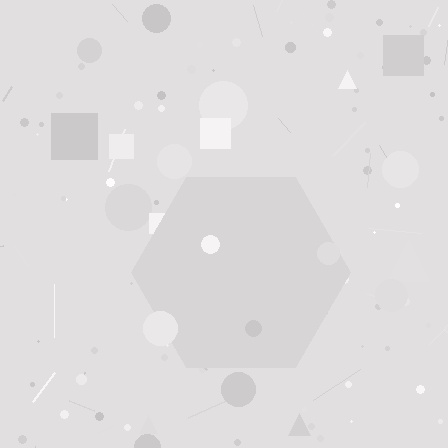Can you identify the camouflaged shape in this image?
The camouflaged shape is a hexagon.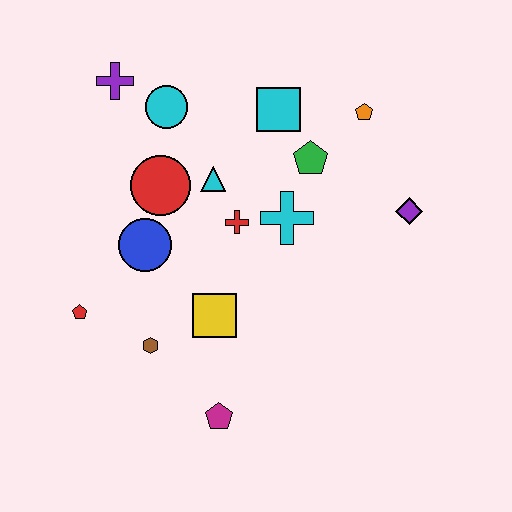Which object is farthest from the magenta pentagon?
The purple cross is farthest from the magenta pentagon.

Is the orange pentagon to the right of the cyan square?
Yes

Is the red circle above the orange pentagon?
No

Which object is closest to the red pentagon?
The brown hexagon is closest to the red pentagon.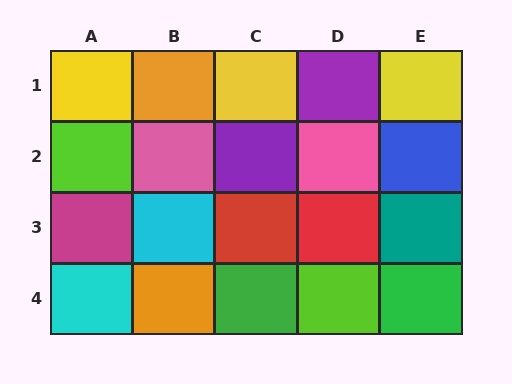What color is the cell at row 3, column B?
Cyan.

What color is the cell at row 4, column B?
Orange.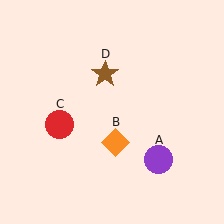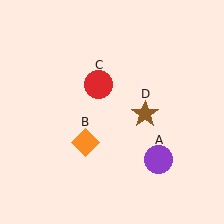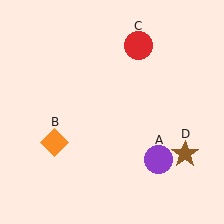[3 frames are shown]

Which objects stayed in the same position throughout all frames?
Purple circle (object A) remained stationary.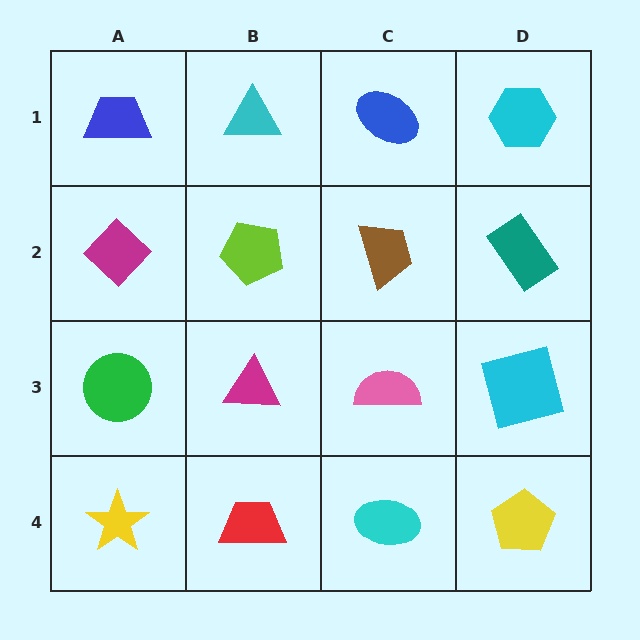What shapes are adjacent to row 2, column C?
A blue ellipse (row 1, column C), a pink semicircle (row 3, column C), a lime pentagon (row 2, column B), a teal rectangle (row 2, column D).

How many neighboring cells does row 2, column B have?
4.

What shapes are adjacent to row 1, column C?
A brown trapezoid (row 2, column C), a cyan triangle (row 1, column B), a cyan hexagon (row 1, column D).